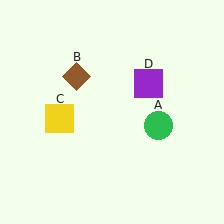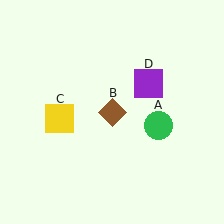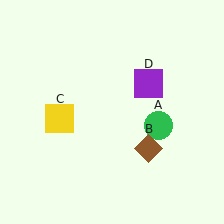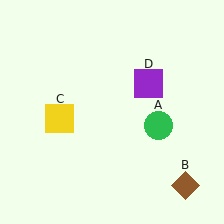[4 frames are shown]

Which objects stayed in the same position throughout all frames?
Green circle (object A) and yellow square (object C) and purple square (object D) remained stationary.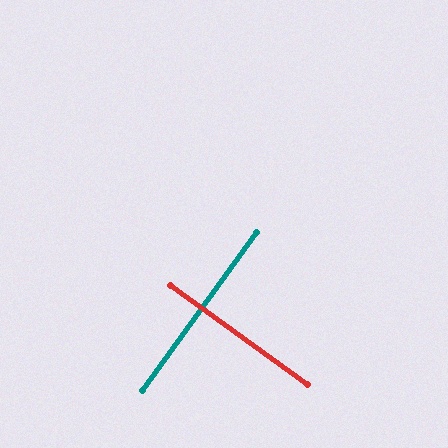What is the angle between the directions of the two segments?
Approximately 90 degrees.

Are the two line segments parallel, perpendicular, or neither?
Perpendicular — they meet at approximately 90°.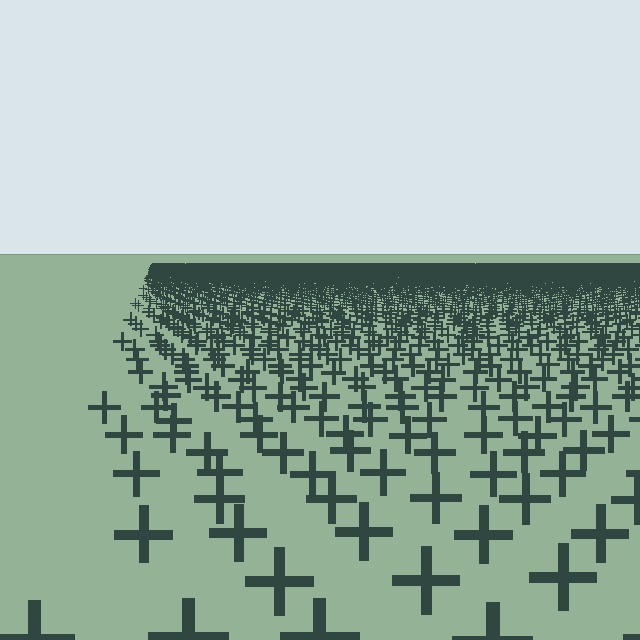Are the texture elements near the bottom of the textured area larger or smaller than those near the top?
Larger. Near the bottom, elements are closer to the viewer and appear at a bigger on-screen size.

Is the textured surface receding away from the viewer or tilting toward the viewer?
The surface is receding away from the viewer. Texture elements get smaller and denser toward the top.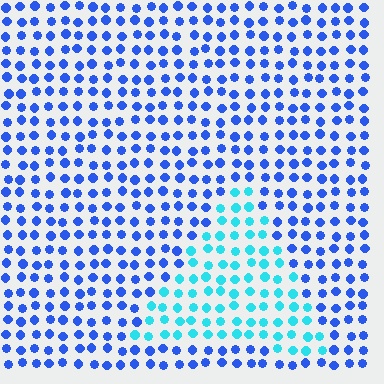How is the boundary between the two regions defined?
The boundary is defined purely by a slight shift in hue (about 42 degrees). Spacing, size, and orientation are identical on both sides.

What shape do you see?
I see a triangle.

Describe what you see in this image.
The image is filled with small blue elements in a uniform arrangement. A triangle-shaped region is visible where the elements are tinted to a slightly different hue, forming a subtle color boundary.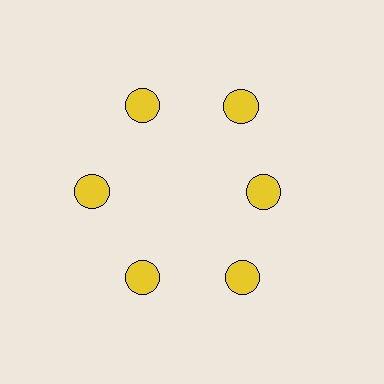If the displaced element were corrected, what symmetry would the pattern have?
It would have 6-fold rotational symmetry — the pattern would map onto itself every 60 degrees.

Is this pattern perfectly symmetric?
No. The 6 yellow circles are arranged in a ring, but one element near the 3 o'clock position is pulled inward toward the center, breaking the 6-fold rotational symmetry.